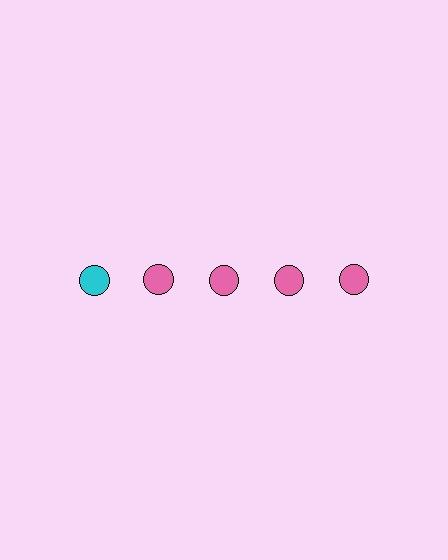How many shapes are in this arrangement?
There are 5 shapes arranged in a grid pattern.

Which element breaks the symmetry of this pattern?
The cyan circle in the top row, leftmost column breaks the symmetry. All other shapes are pink circles.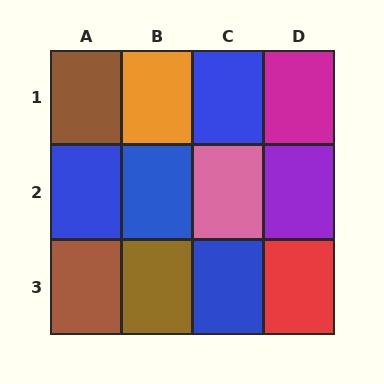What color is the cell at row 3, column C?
Blue.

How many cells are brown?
3 cells are brown.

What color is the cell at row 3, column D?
Red.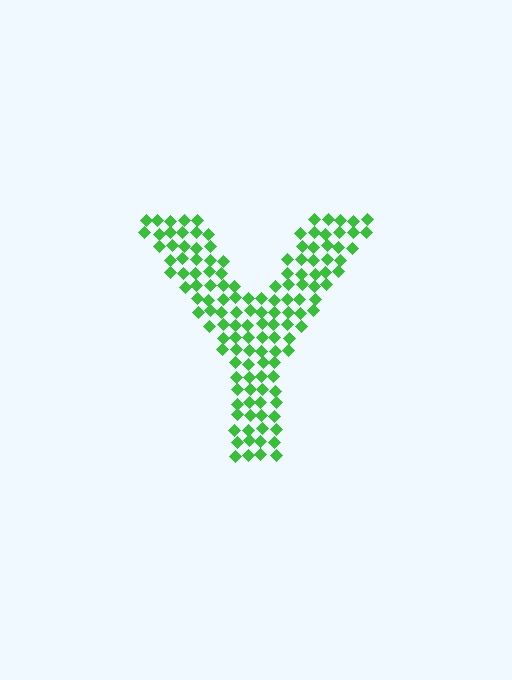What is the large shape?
The large shape is the letter Y.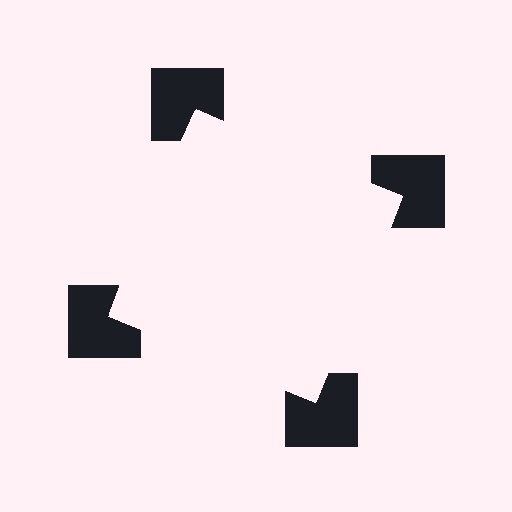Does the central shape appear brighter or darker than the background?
It typically appears slightly brighter than the background, even though no actual brightness change is drawn.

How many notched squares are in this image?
There are 4 — one at each vertex of the illusory square.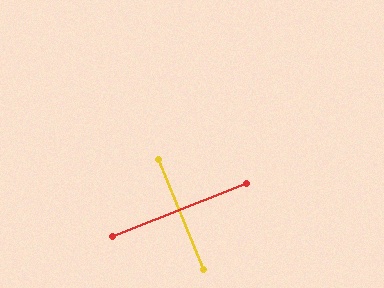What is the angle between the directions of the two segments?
Approximately 89 degrees.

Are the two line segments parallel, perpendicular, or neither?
Perpendicular — they meet at approximately 89°.